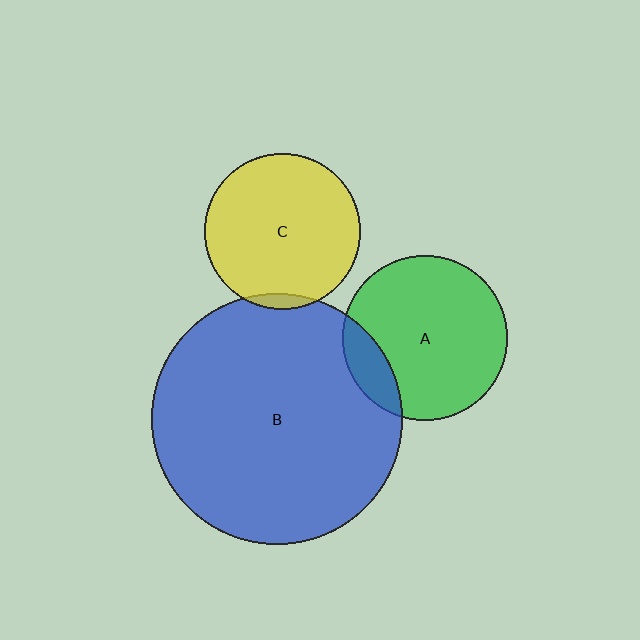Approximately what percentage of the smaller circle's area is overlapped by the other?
Approximately 5%.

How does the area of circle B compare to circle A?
Approximately 2.3 times.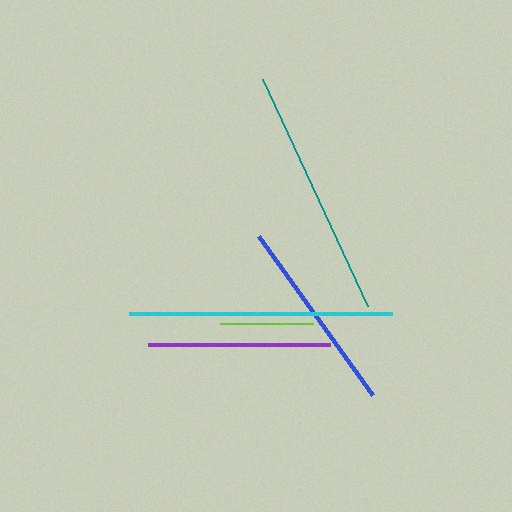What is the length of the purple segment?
The purple segment is approximately 182 pixels long.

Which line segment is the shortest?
The lime line is the shortest at approximately 93 pixels.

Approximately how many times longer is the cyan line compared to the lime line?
The cyan line is approximately 2.8 times the length of the lime line.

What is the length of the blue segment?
The blue segment is approximately 195 pixels long.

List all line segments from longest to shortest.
From longest to shortest: cyan, teal, blue, purple, lime.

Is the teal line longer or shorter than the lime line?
The teal line is longer than the lime line.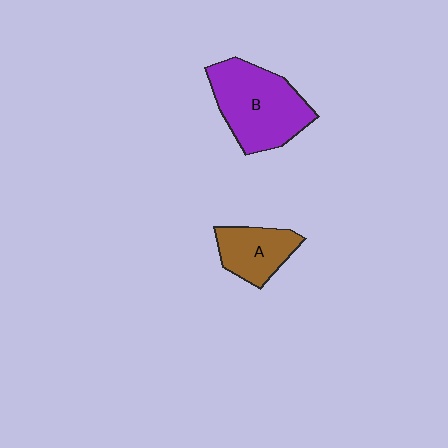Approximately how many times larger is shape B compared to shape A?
Approximately 1.8 times.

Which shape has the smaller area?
Shape A (brown).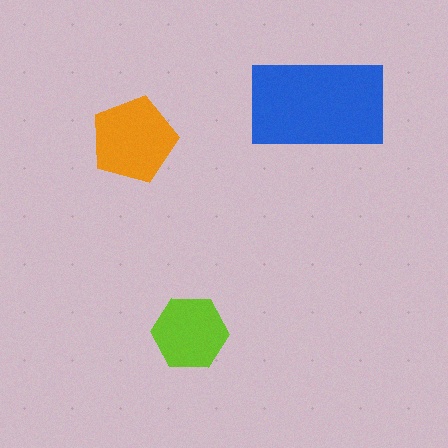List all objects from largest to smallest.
The blue rectangle, the orange pentagon, the lime hexagon.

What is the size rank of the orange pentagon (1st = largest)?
2nd.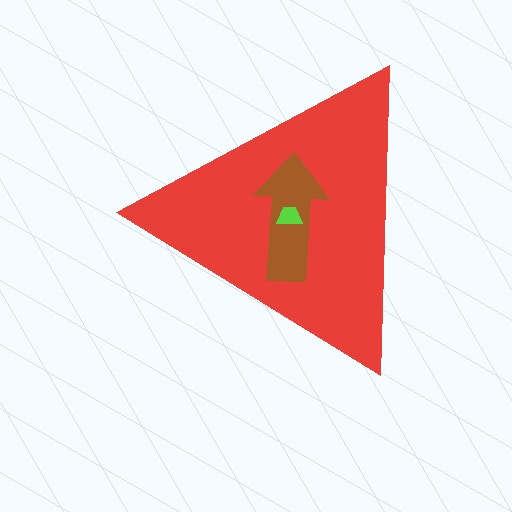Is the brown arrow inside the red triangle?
Yes.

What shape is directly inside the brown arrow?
The lime trapezoid.